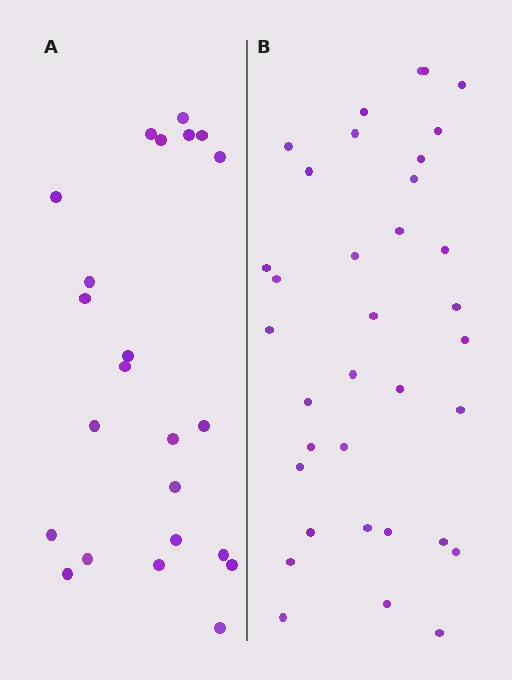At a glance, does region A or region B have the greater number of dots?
Region B (the right region) has more dots.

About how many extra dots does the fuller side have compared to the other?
Region B has roughly 12 or so more dots than region A.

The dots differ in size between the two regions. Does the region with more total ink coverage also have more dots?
No. Region A has more total ink coverage because its dots are larger, but region B actually contains more individual dots. Total area can be misleading — the number of items is what matters here.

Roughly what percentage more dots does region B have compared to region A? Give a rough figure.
About 50% more.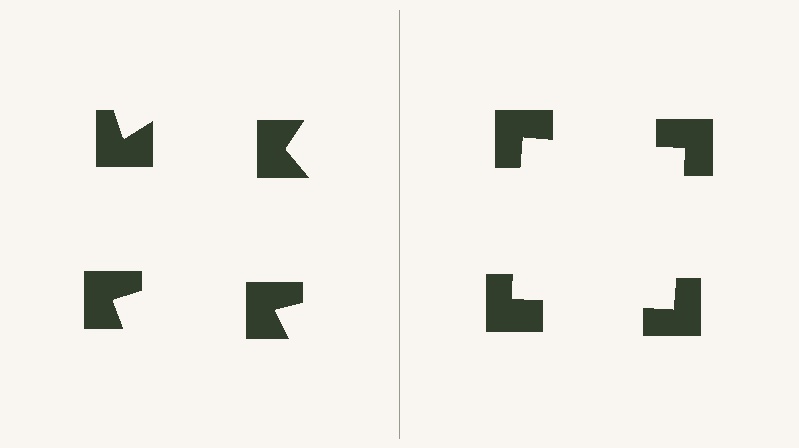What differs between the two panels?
The notched squares are positioned identically on both sides; only the wedge orientations differ. On the right they align to a square; on the left they are misaligned.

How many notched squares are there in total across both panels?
8 — 4 on each side.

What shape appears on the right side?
An illusory square.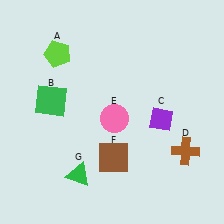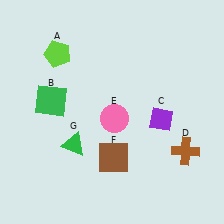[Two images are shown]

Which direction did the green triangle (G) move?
The green triangle (G) moved up.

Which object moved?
The green triangle (G) moved up.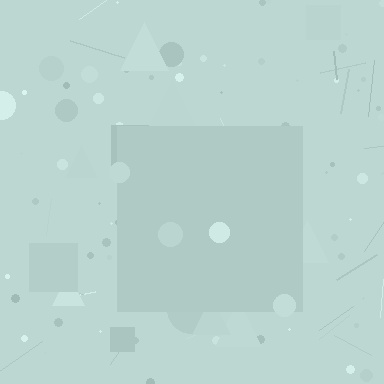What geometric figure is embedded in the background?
A square is embedded in the background.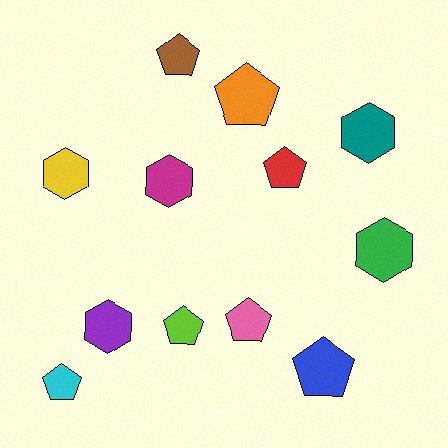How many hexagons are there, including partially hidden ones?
There are 5 hexagons.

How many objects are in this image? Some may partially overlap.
There are 12 objects.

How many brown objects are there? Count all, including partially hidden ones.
There is 1 brown object.